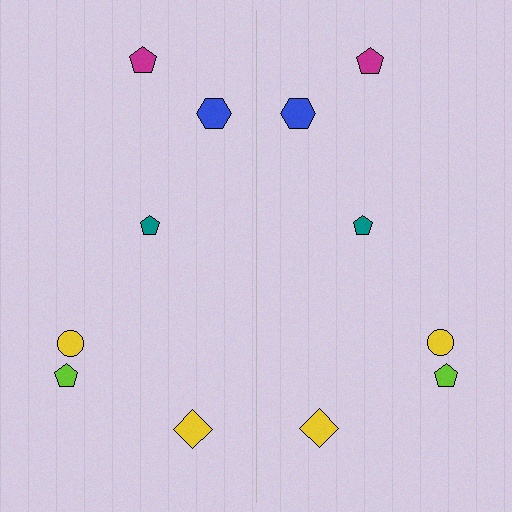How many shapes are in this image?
There are 12 shapes in this image.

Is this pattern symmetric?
Yes, this pattern has bilateral (reflection) symmetry.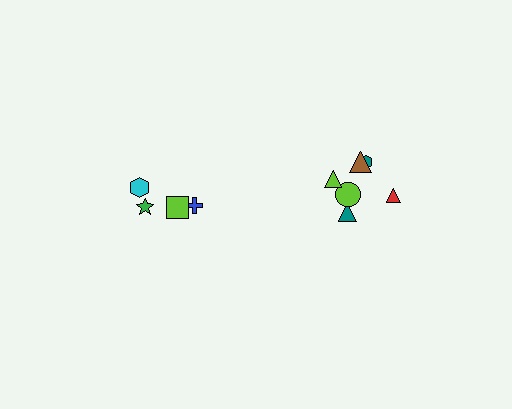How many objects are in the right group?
There are 6 objects.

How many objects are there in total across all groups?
There are 10 objects.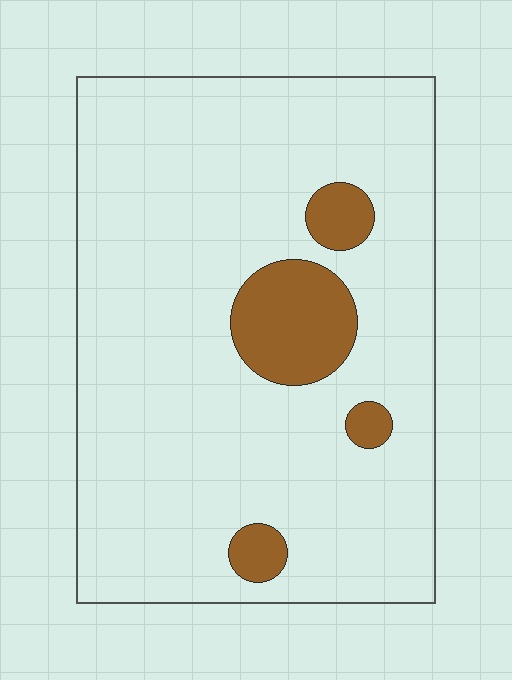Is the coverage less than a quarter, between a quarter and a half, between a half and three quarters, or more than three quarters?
Less than a quarter.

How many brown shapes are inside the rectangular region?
4.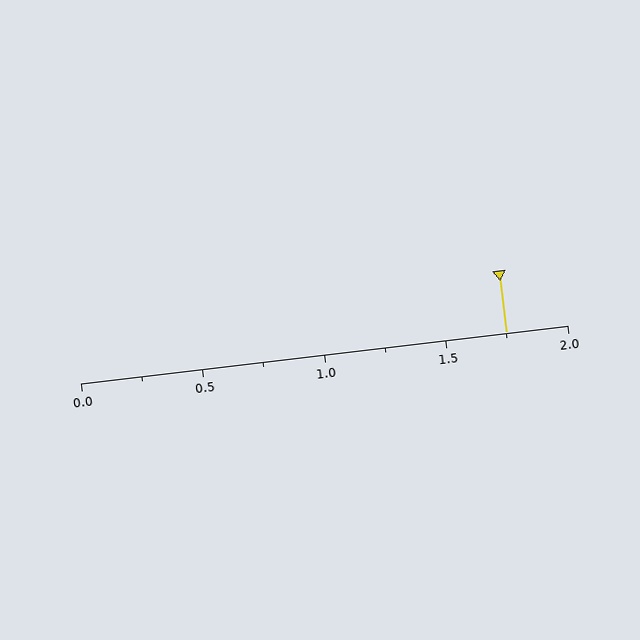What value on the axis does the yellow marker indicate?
The marker indicates approximately 1.75.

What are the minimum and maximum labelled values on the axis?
The axis runs from 0.0 to 2.0.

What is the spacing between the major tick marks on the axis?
The major ticks are spaced 0.5 apart.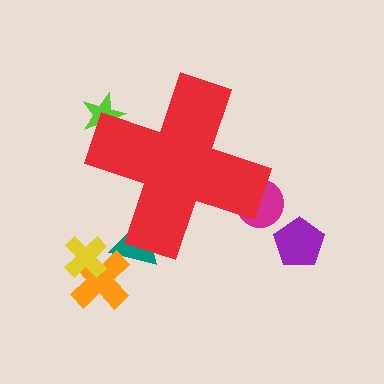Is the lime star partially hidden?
Yes, the lime star is partially hidden behind the red cross.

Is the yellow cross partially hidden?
No, the yellow cross is fully visible.